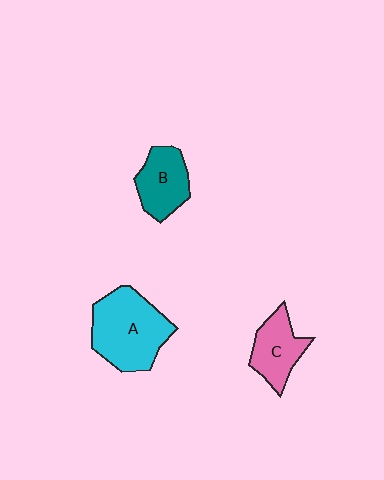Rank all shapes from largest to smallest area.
From largest to smallest: A (cyan), B (teal), C (pink).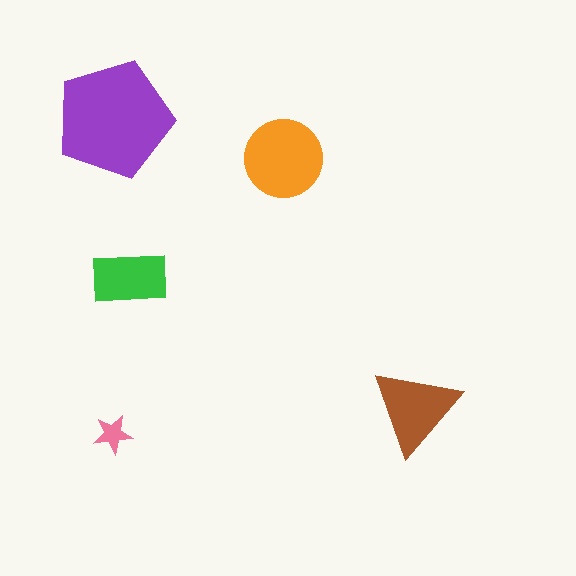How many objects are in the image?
There are 5 objects in the image.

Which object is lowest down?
The pink star is bottommost.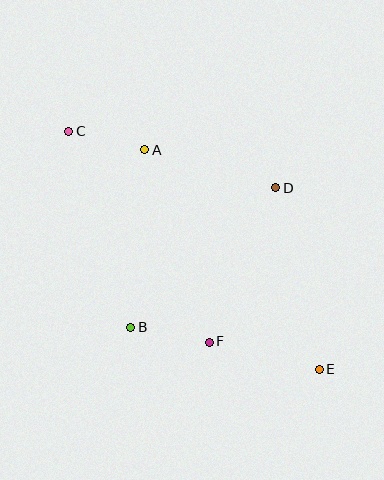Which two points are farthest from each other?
Points C and E are farthest from each other.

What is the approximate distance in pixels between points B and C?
The distance between B and C is approximately 206 pixels.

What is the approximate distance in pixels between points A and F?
The distance between A and F is approximately 203 pixels.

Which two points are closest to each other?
Points A and C are closest to each other.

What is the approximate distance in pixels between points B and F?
The distance between B and F is approximately 80 pixels.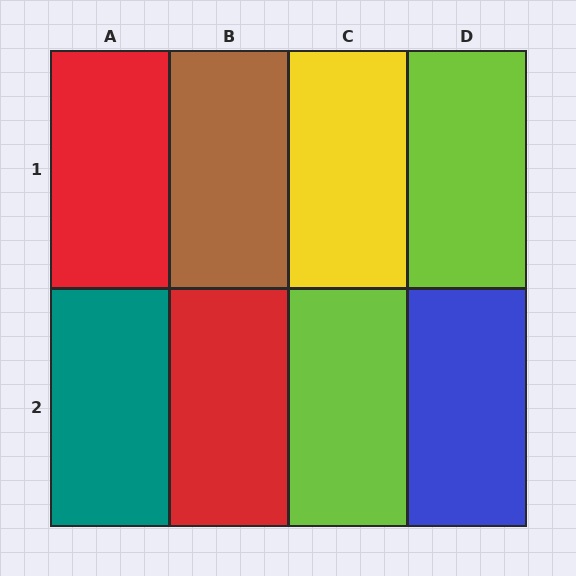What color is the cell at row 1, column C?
Yellow.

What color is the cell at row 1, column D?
Lime.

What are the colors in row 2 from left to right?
Teal, red, lime, blue.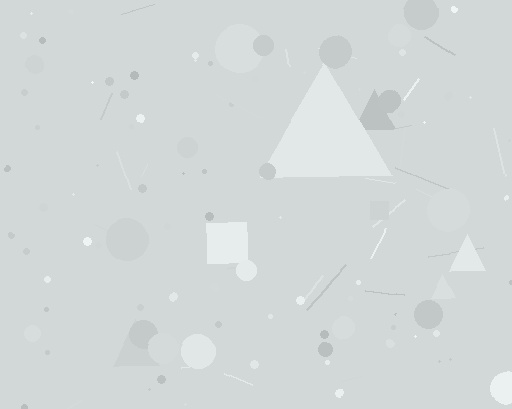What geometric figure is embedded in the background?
A triangle is embedded in the background.